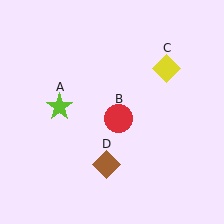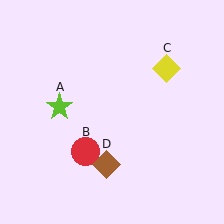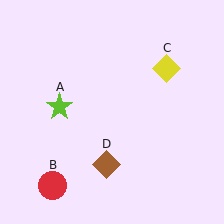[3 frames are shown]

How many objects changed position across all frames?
1 object changed position: red circle (object B).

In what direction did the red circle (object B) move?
The red circle (object B) moved down and to the left.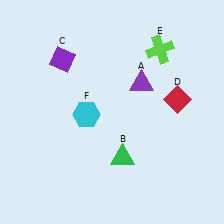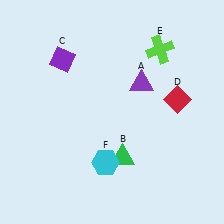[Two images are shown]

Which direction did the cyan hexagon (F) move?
The cyan hexagon (F) moved down.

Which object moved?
The cyan hexagon (F) moved down.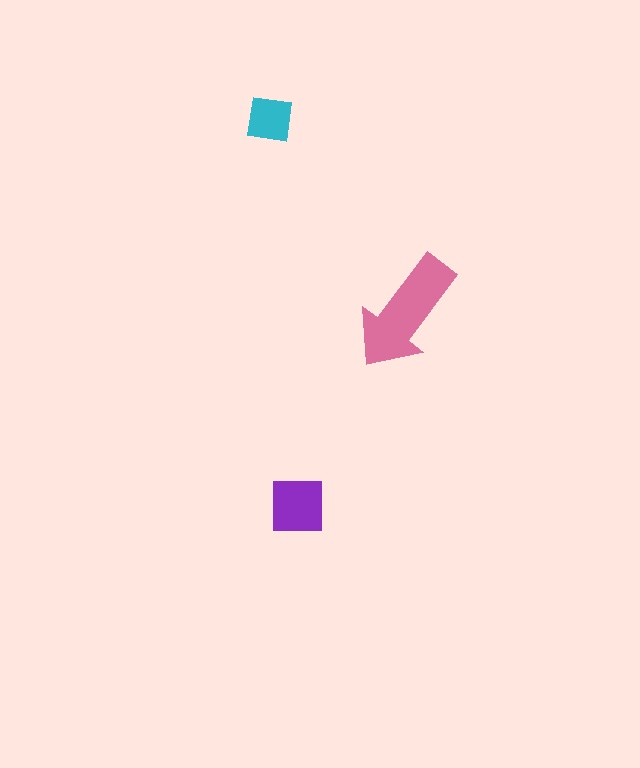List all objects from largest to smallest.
The pink arrow, the purple square, the cyan square.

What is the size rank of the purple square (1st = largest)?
2nd.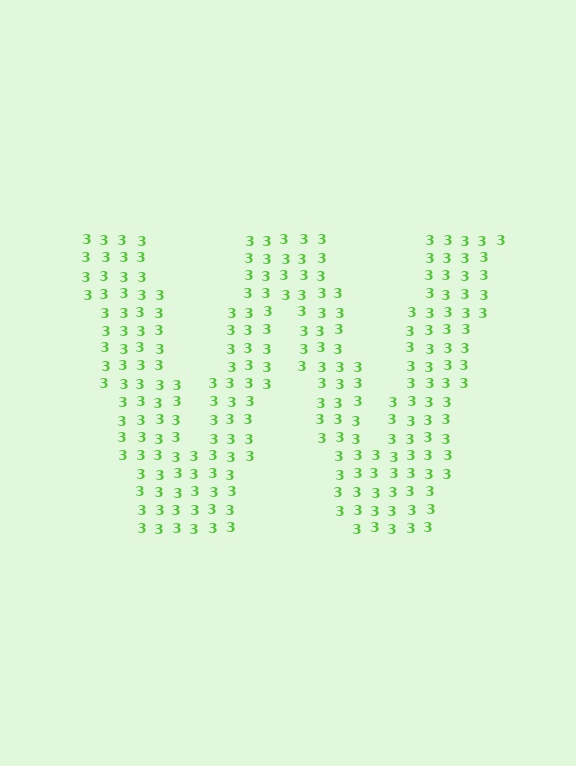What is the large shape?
The large shape is the letter W.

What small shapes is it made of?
It is made of small digit 3's.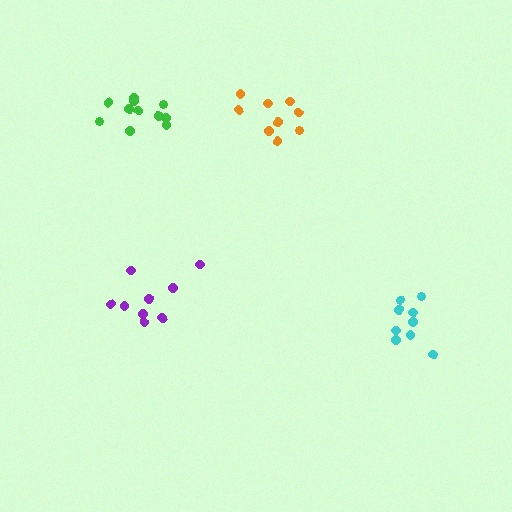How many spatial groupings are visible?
There are 4 spatial groupings.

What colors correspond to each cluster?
The clusters are colored: cyan, green, orange, purple.